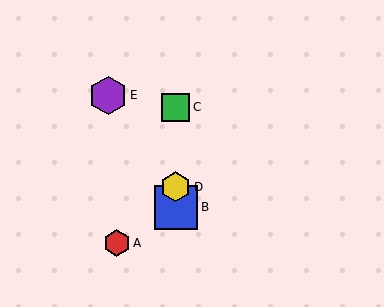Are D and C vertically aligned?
Yes, both are at x≈176.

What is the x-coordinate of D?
Object D is at x≈176.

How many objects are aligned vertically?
3 objects (B, C, D) are aligned vertically.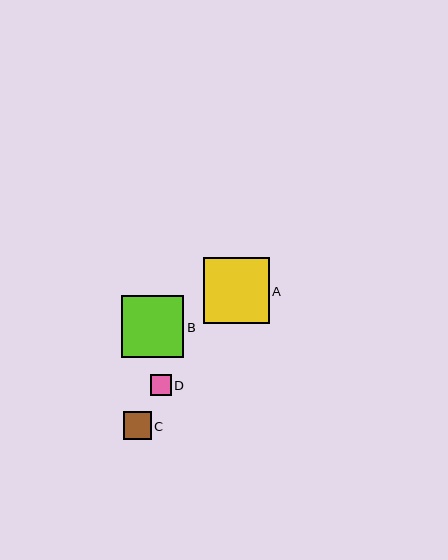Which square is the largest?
Square A is the largest with a size of approximately 66 pixels.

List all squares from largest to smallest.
From largest to smallest: A, B, C, D.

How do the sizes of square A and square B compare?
Square A and square B are approximately the same size.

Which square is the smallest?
Square D is the smallest with a size of approximately 21 pixels.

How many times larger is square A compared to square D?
Square A is approximately 3.2 times the size of square D.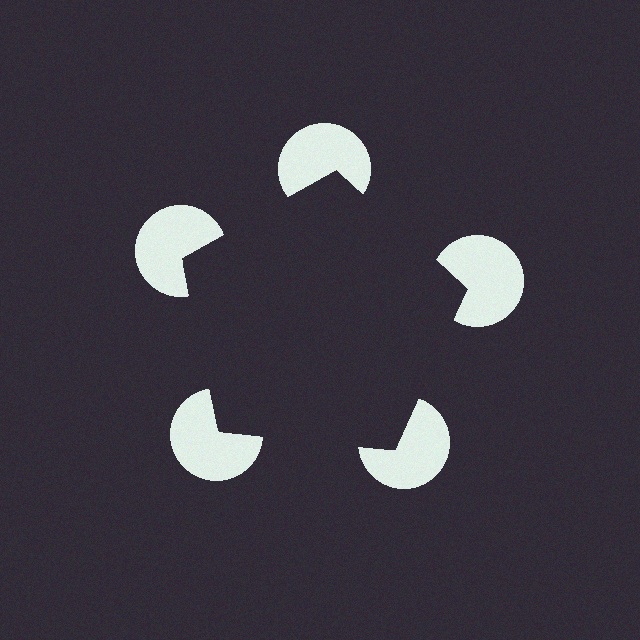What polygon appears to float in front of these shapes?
An illusory pentagon — its edges are inferred from the aligned wedge cuts in the pac-man discs, not physically drawn.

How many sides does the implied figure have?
5 sides.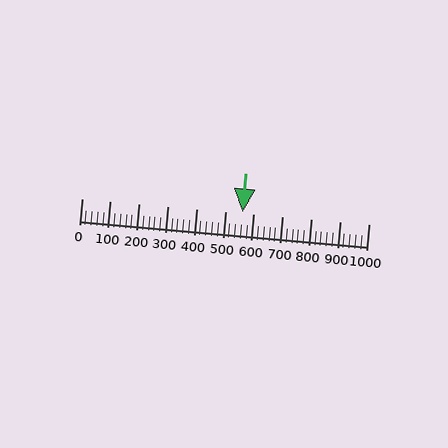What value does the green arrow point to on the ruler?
The green arrow points to approximately 560.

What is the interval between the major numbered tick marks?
The major tick marks are spaced 100 units apart.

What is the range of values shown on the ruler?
The ruler shows values from 0 to 1000.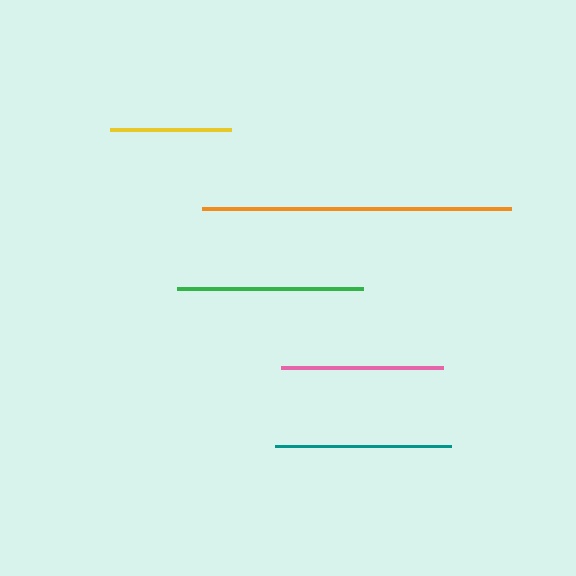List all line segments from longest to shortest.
From longest to shortest: orange, green, teal, pink, yellow.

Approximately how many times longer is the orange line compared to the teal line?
The orange line is approximately 1.8 times the length of the teal line.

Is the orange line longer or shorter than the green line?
The orange line is longer than the green line.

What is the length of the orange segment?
The orange segment is approximately 309 pixels long.